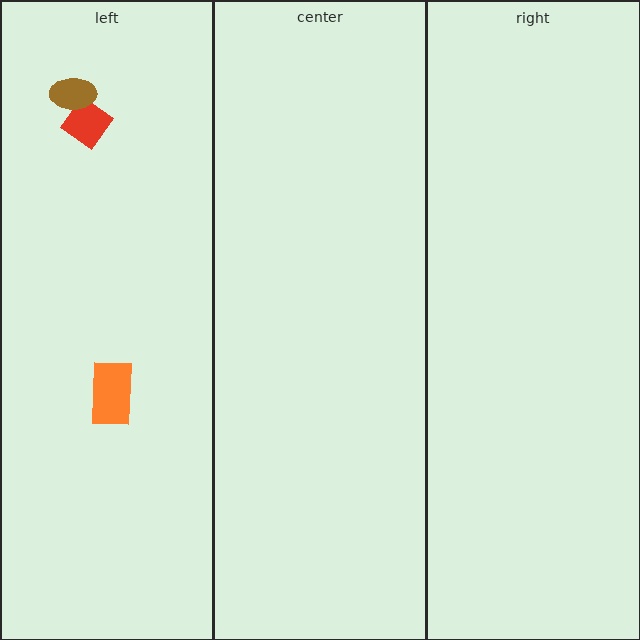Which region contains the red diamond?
The left region.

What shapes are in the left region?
The red diamond, the orange rectangle, the brown ellipse.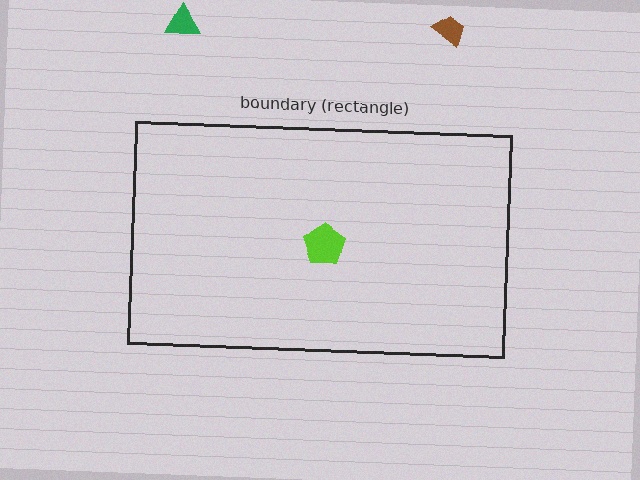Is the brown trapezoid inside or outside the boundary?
Outside.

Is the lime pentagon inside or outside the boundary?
Inside.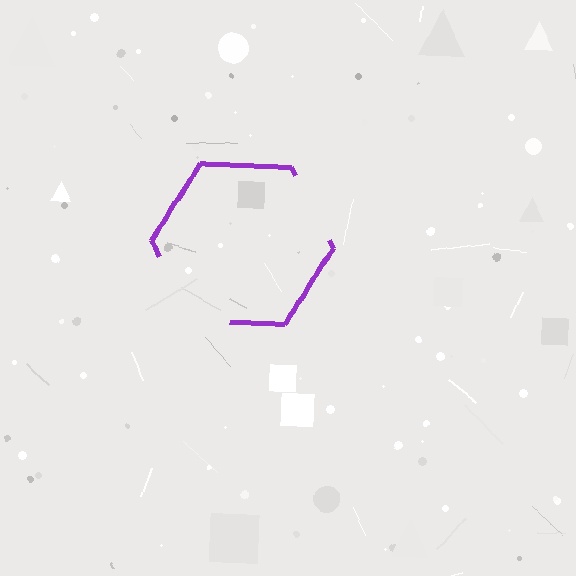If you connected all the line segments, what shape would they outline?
They would outline a hexagon.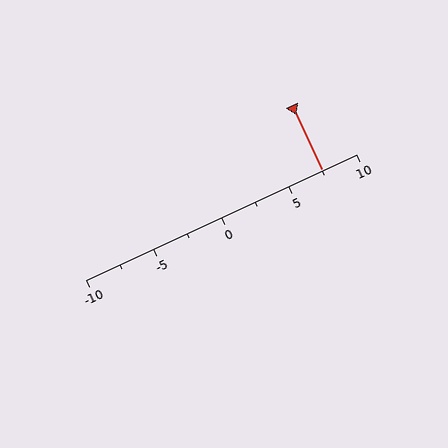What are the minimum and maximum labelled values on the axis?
The axis runs from -10 to 10.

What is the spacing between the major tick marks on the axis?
The major ticks are spaced 5 apart.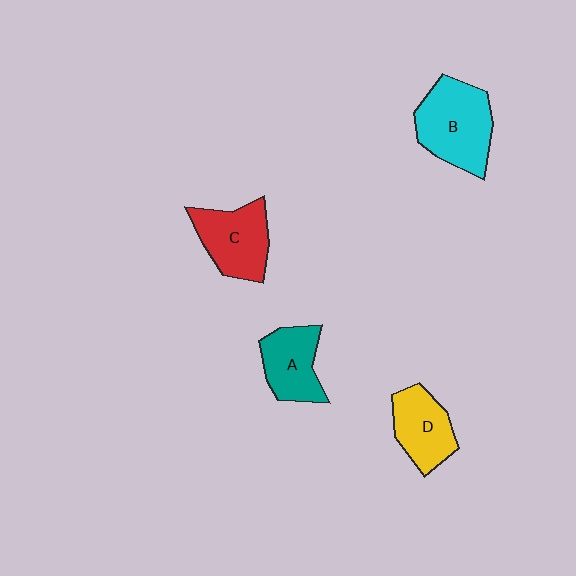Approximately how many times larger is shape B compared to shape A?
Approximately 1.4 times.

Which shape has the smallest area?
Shape D (yellow).